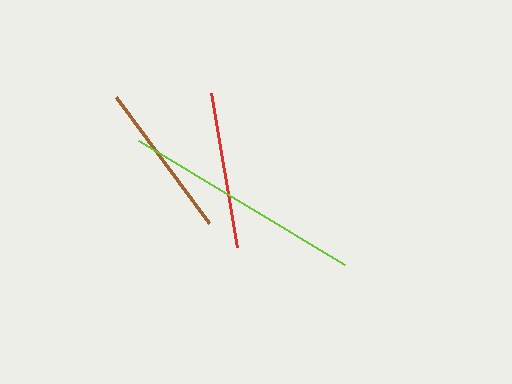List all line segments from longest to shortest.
From longest to shortest: lime, red, brown.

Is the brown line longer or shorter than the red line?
The red line is longer than the brown line.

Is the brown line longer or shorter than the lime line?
The lime line is longer than the brown line.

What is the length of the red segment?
The red segment is approximately 157 pixels long.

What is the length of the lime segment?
The lime segment is approximately 240 pixels long.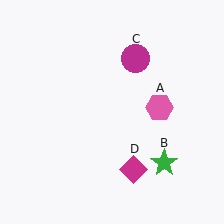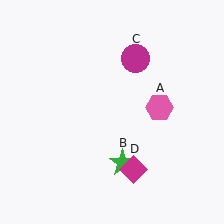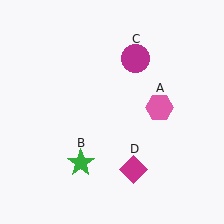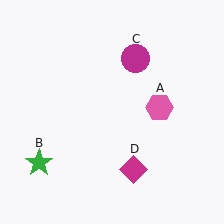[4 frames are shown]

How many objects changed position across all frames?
1 object changed position: green star (object B).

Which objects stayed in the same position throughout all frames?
Pink hexagon (object A) and magenta circle (object C) and magenta diamond (object D) remained stationary.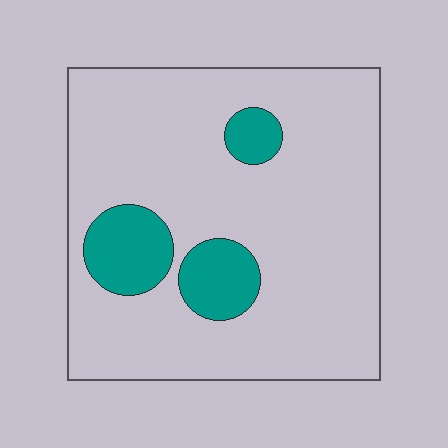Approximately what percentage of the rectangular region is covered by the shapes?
Approximately 15%.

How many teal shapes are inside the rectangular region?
3.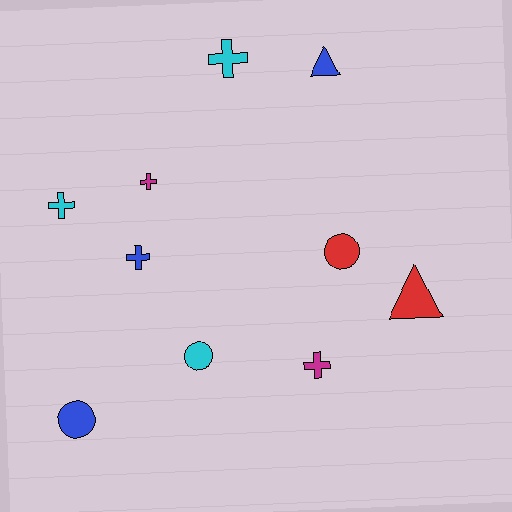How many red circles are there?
There is 1 red circle.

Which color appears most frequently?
Blue, with 3 objects.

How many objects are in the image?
There are 10 objects.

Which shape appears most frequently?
Cross, with 5 objects.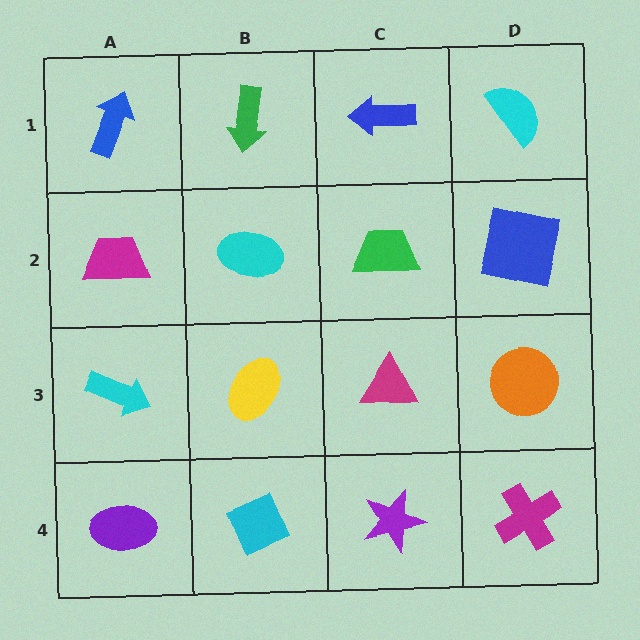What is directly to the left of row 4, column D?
A purple star.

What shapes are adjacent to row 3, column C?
A green trapezoid (row 2, column C), a purple star (row 4, column C), a yellow ellipse (row 3, column B), an orange circle (row 3, column D).